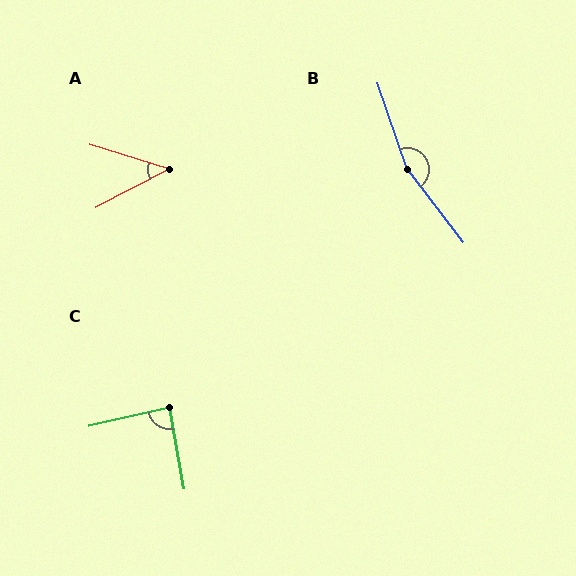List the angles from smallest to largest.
A (45°), C (87°), B (162°).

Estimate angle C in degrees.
Approximately 87 degrees.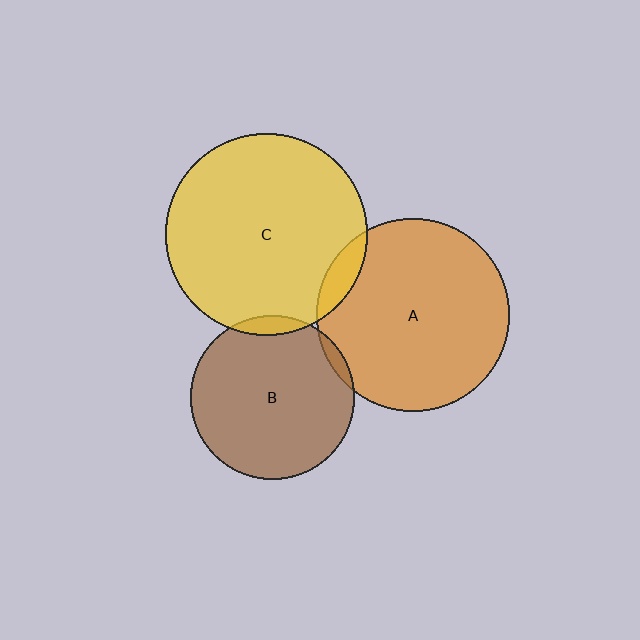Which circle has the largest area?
Circle C (yellow).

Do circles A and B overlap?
Yes.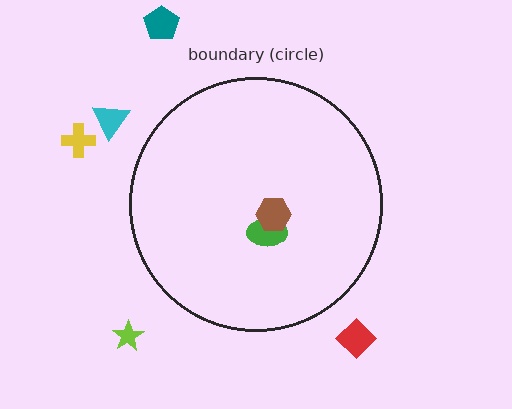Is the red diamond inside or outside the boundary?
Outside.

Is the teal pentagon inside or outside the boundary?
Outside.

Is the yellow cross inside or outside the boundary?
Outside.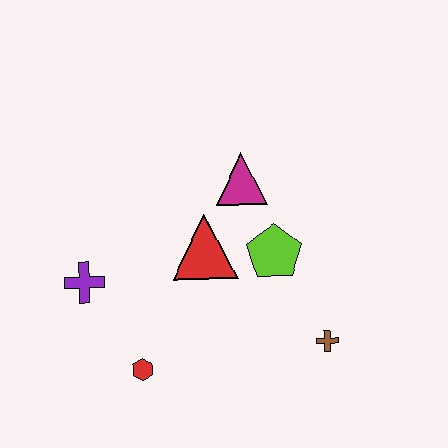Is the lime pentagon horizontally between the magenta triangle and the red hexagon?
No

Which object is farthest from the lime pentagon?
The purple cross is farthest from the lime pentagon.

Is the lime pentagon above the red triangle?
No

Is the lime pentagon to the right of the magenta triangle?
Yes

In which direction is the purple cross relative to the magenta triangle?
The purple cross is to the left of the magenta triangle.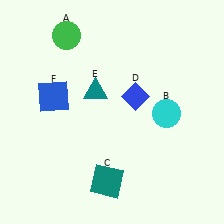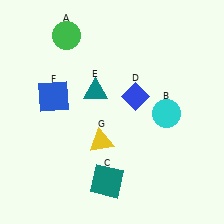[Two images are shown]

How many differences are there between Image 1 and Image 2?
There is 1 difference between the two images.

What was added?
A yellow triangle (G) was added in Image 2.